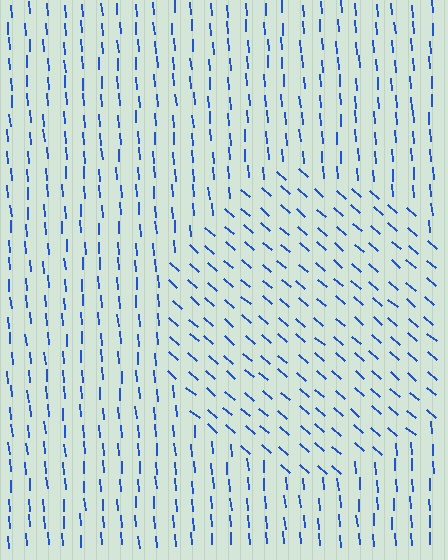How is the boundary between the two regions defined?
The boundary is defined purely by a change in line orientation (approximately 45 degrees difference). All lines are the same color and thickness.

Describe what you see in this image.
The image is filled with small blue line segments. A circle region in the image has lines oriented differently from the surrounding lines, creating a visible texture boundary.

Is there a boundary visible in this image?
Yes, there is a texture boundary formed by a change in line orientation.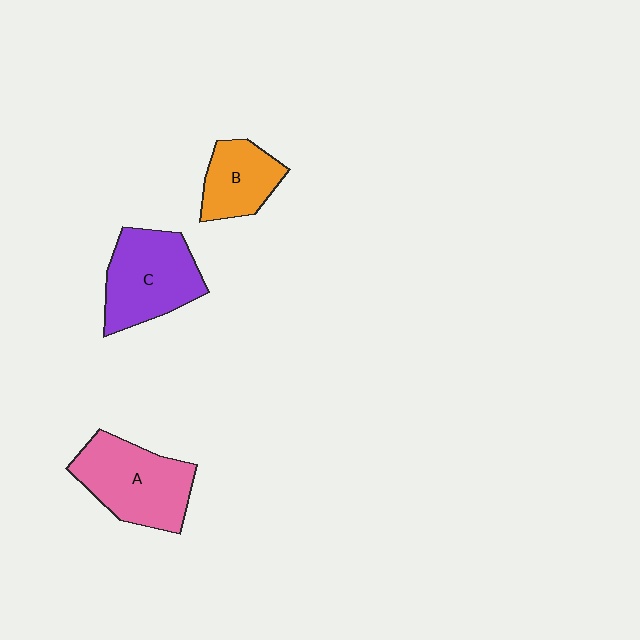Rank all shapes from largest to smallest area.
From largest to smallest: A (pink), C (purple), B (orange).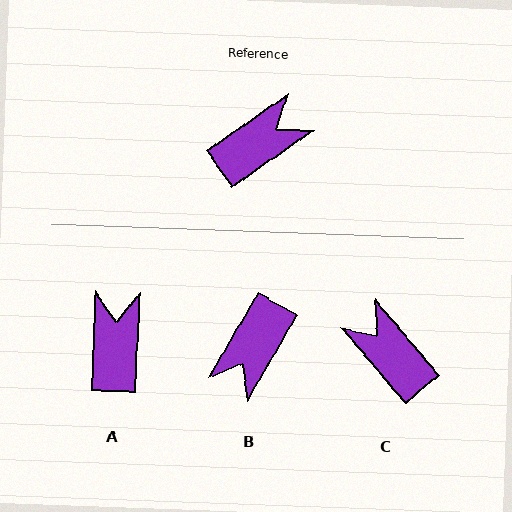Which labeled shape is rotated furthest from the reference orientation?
B, about 155 degrees away.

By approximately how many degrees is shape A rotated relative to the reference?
Approximately 53 degrees counter-clockwise.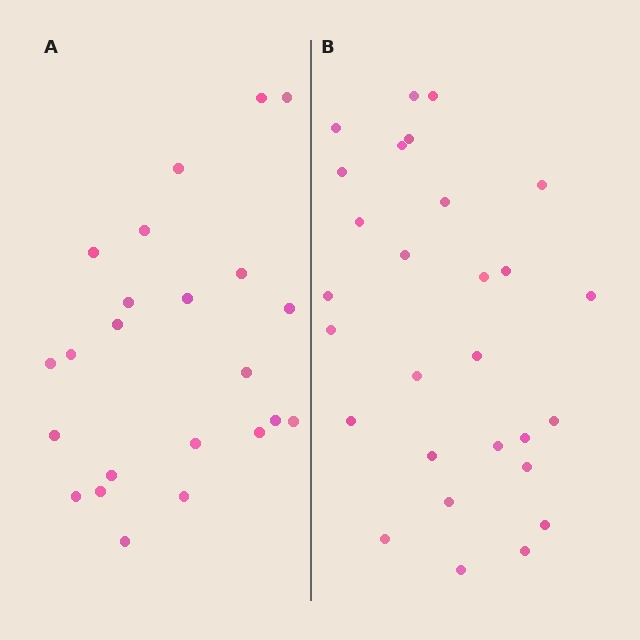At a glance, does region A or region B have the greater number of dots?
Region B (the right region) has more dots.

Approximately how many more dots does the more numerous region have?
Region B has about 5 more dots than region A.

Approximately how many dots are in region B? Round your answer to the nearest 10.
About 30 dots. (The exact count is 28, which rounds to 30.)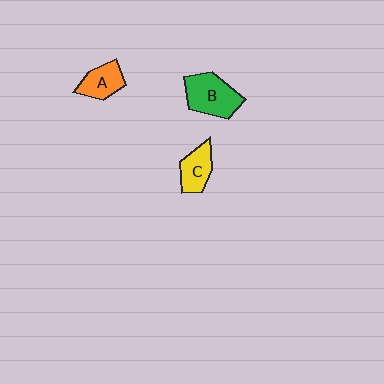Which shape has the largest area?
Shape B (green).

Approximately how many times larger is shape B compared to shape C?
Approximately 1.5 times.